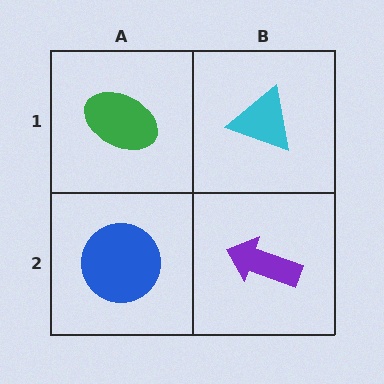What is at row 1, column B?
A cyan triangle.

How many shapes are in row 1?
2 shapes.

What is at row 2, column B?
A purple arrow.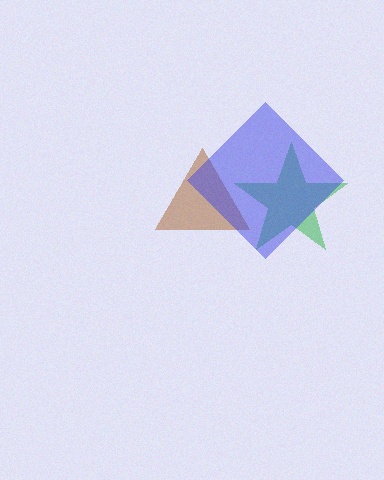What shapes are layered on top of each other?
The layered shapes are: a brown triangle, a green star, a blue diamond.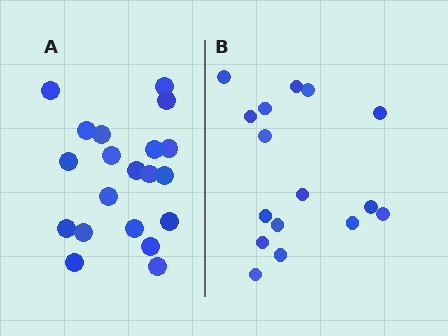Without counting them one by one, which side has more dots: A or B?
Region A (the left region) has more dots.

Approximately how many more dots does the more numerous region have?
Region A has about 4 more dots than region B.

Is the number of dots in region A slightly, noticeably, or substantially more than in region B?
Region A has noticeably more, but not dramatically so. The ratio is roughly 1.2 to 1.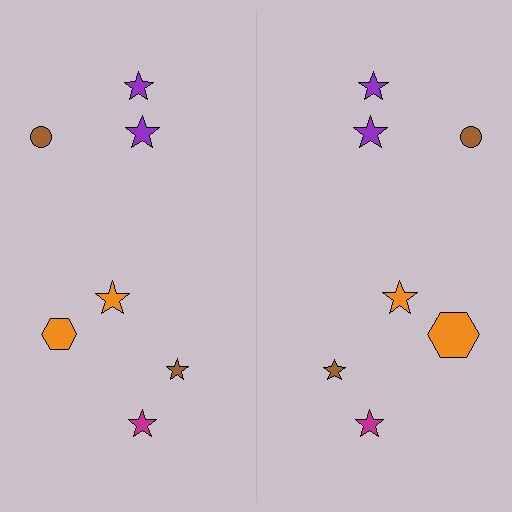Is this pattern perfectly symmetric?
No, the pattern is not perfectly symmetric. The orange hexagon on the right side has a different size than its mirror counterpart.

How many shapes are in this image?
There are 14 shapes in this image.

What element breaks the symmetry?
The orange hexagon on the right side has a different size than its mirror counterpart.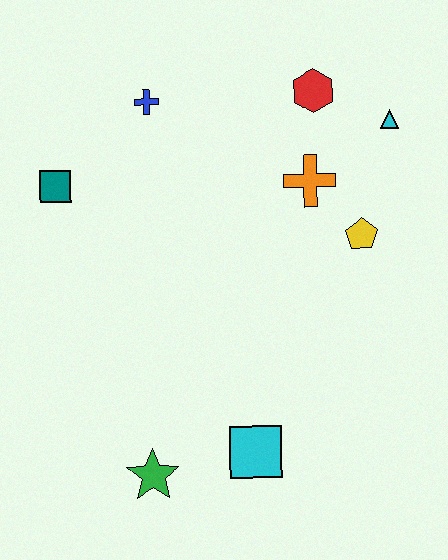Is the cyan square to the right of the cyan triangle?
No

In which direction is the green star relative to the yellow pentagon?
The green star is below the yellow pentagon.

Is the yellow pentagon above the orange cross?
No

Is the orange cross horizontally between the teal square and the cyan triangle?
Yes